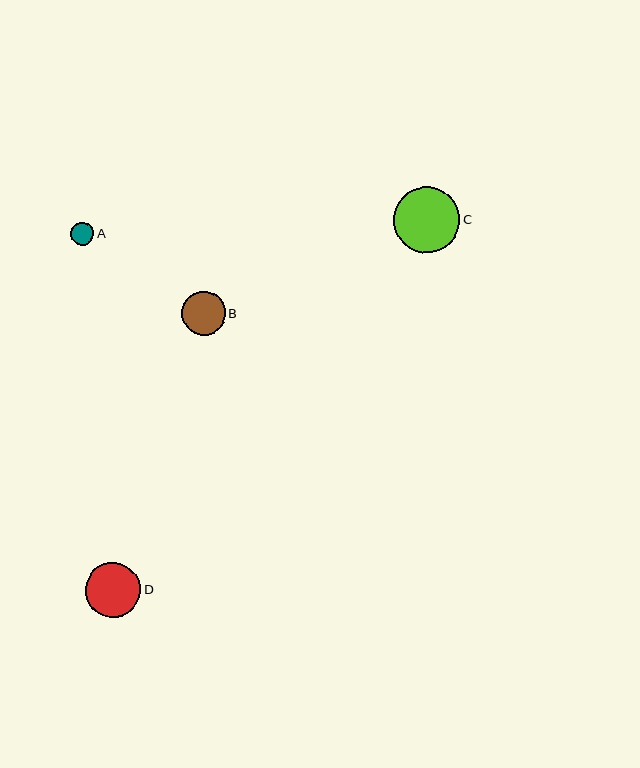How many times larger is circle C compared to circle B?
Circle C is approximately 1.5 times the size of circle B.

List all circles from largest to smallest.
From largest to smallest: C, D, B, A.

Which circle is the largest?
Circle C is the largest with a size of approximately 66 pixels.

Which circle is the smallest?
Circle A is the smallest with a size of approximately 23 pixels.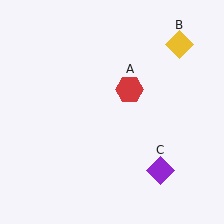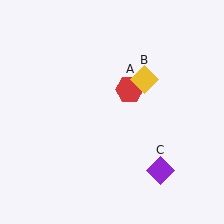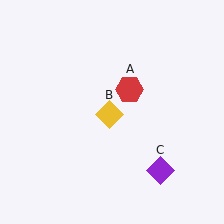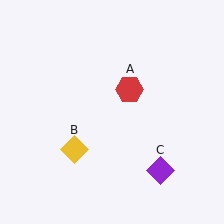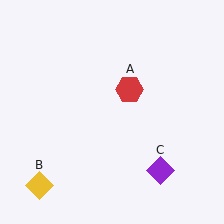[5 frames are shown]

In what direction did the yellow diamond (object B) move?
The yellow diamond (object B) moved down and to the left.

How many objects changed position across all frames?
1 object changed position: yellow diamond (object B).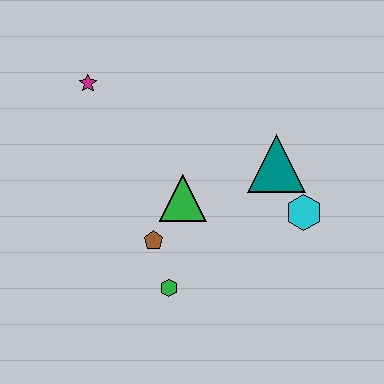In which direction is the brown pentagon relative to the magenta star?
The brown pentagon is below the magenta star.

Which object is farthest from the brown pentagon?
The magenta star is farthest from the brown pentagon.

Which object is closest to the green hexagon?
The brown pentagon is closest to the green hexagon.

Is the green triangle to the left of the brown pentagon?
No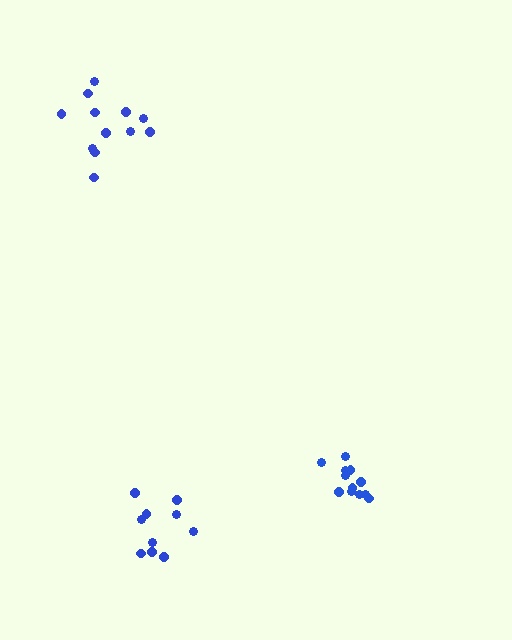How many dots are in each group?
Group 1: 12 dots, Group 2: 10 dots, Group 3: 12 dots (34 total).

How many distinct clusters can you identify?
There are 3 distinct clusters.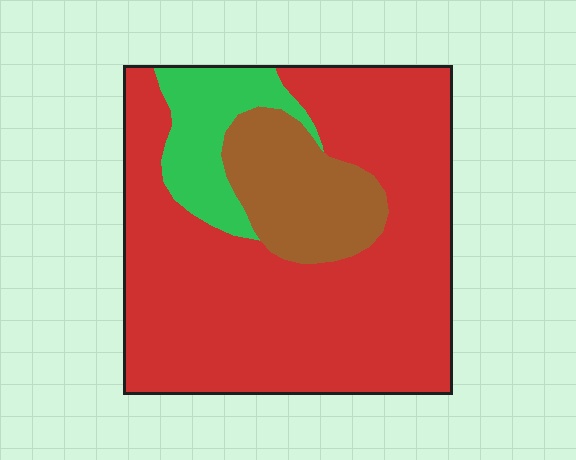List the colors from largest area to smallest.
From largest to smallest: red, brown, green.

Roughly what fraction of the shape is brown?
Brown takes up about one sixth (1/6) of the shape.